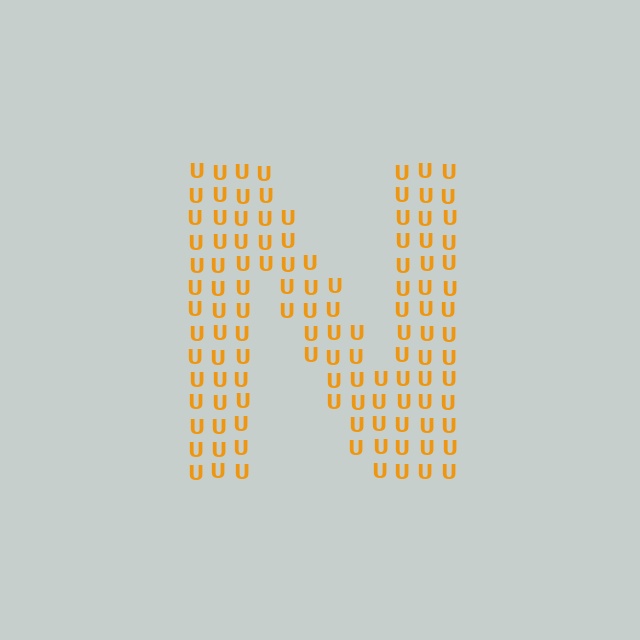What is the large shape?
The large shape is the letter N.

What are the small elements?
The small elements are letter U's.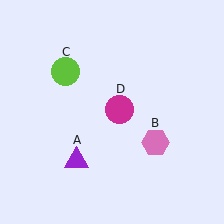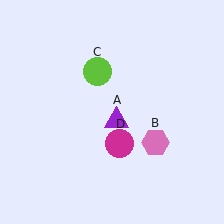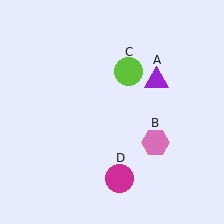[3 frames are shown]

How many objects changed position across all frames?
3 objects changed position: purple triangle (object A), lime circle (object C), magenta circle (object D).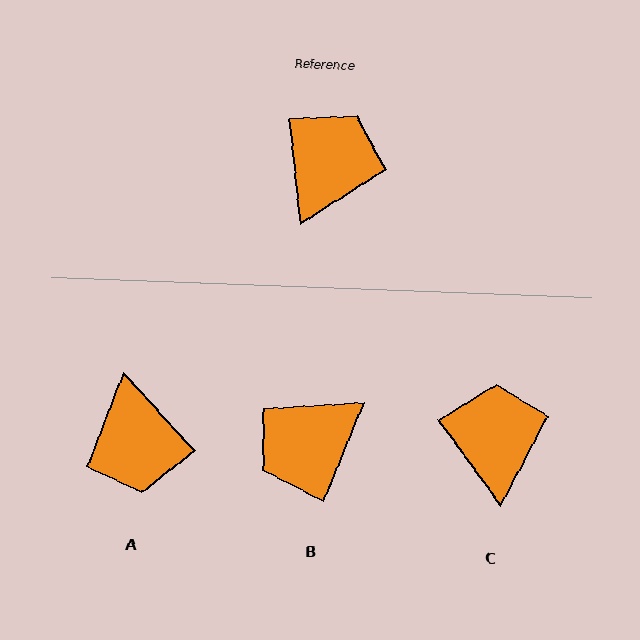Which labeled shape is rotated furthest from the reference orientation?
B, about 151 degrees away.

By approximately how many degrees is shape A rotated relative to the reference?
Approximately 144 degrees clockwise.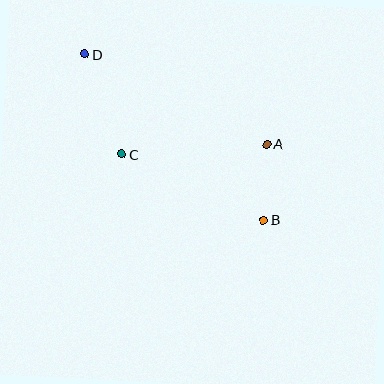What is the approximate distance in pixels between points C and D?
The distance between C and D is approximately 107 pixels.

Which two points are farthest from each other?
Points B and D are farthest from each other.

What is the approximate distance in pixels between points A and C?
The distance between A and C is approximately 145 pixels.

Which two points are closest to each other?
Points A and B are closest to each other.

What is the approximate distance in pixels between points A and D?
The distance between A and D is approximately 203 pixels.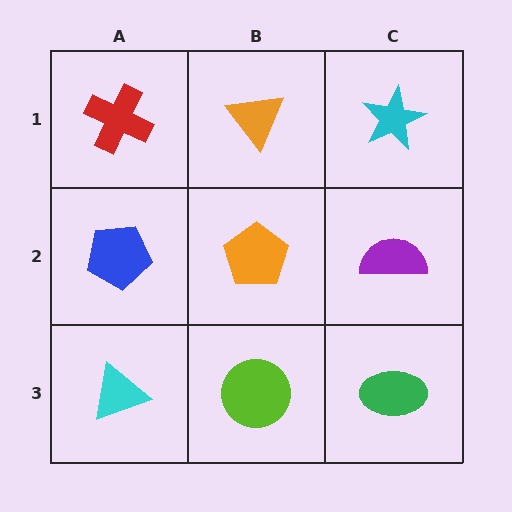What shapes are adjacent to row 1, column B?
An orange pentagon (row 2, column B), a red cross (row 1, column A), a cyan star (row 1, column C).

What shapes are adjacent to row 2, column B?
An orange triangle (row 1, column B), a lime circle (row 3, column B), a blue pentagon (row 2, column A), a purple semicircle (row 2, column C).